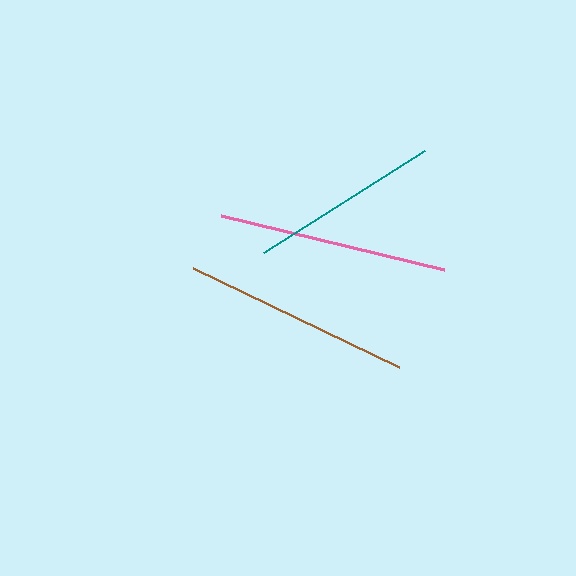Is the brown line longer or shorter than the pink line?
The pink line is longer than the brown line.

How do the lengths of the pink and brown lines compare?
The pink and brown lines are approximately the same length.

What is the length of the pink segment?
The pink segment is approximately 229 pixels long.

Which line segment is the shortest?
The teal line is the shortest at approximately 191 pixels.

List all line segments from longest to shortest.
From longest to shortest: pink, brown, teal.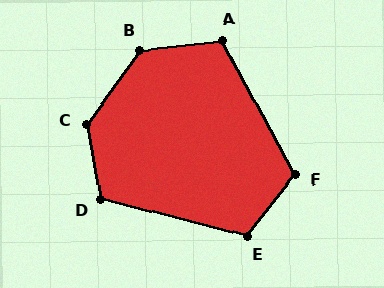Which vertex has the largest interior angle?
C, at approximately 134 degrees.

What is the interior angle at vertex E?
Approximately 114 degrees (obtuse).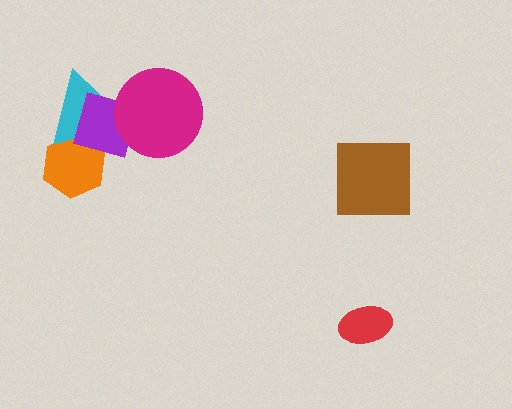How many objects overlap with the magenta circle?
2 objects overlap with the magenta circle.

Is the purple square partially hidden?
Yes, it is partially covered by another shape.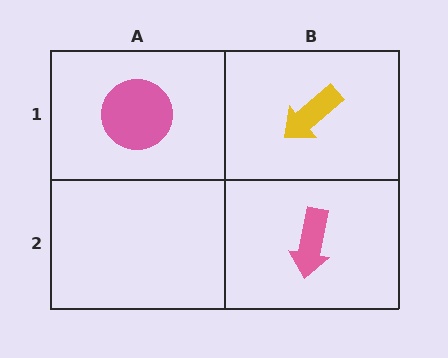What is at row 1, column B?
A yellow arrow.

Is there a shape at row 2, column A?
No, that cell is empty.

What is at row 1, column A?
A pink circle.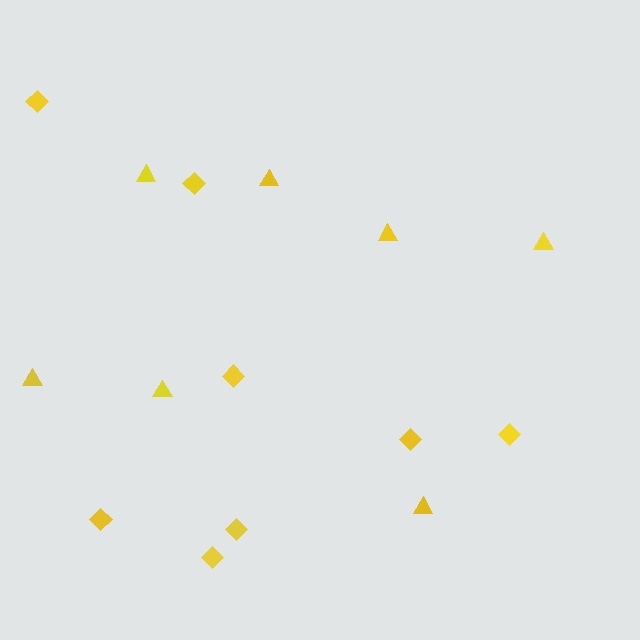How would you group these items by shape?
There are 2 groups: one group of diamonds (8) and one group of triangles (7).